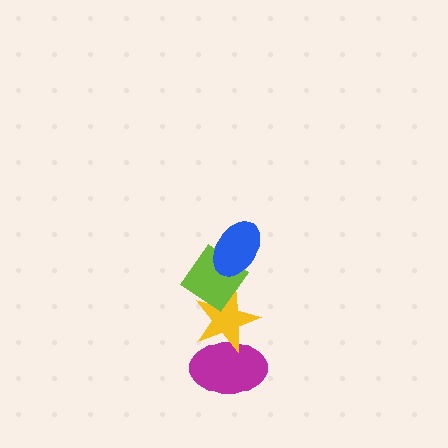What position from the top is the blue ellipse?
The blue ellipse is 1st from the top.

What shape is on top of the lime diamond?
The blue ellipse is on top of the lime diamond.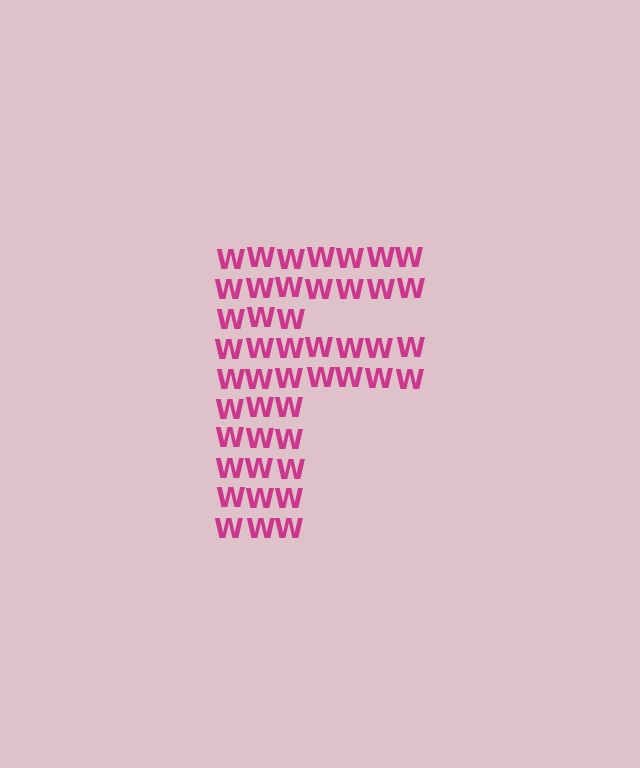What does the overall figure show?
The overall figure shows the letter F.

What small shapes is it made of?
It is made of small letter W's.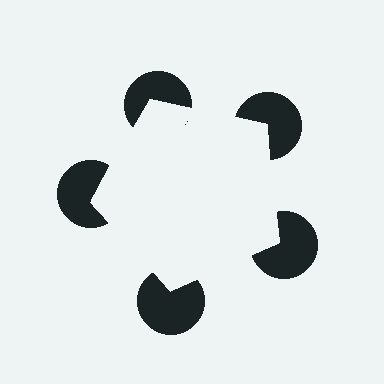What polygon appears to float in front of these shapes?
An illusory pentagon — its edges are inferred from the aligned wedge cuts in the pac-man discs, not physically drawn.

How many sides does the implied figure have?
5 sides.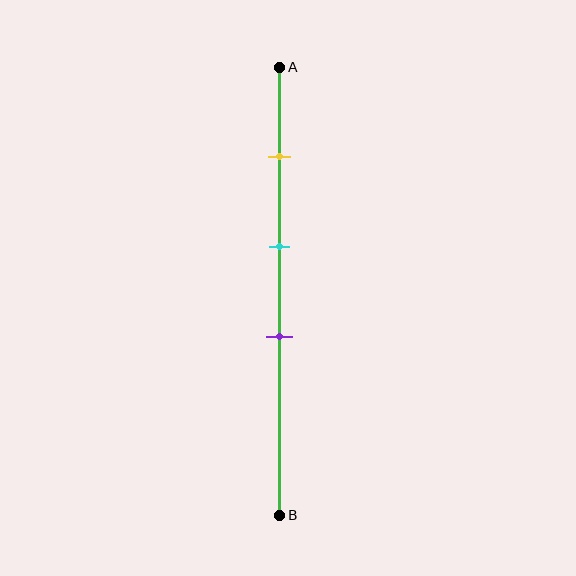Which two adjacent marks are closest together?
The cyan and purple marks are the closest adjacent pair.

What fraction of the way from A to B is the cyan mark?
The cyan mark is approximately 40% (0.4) of the way from A to B.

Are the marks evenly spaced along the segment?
Yes, the marks are approximately evenly spaced.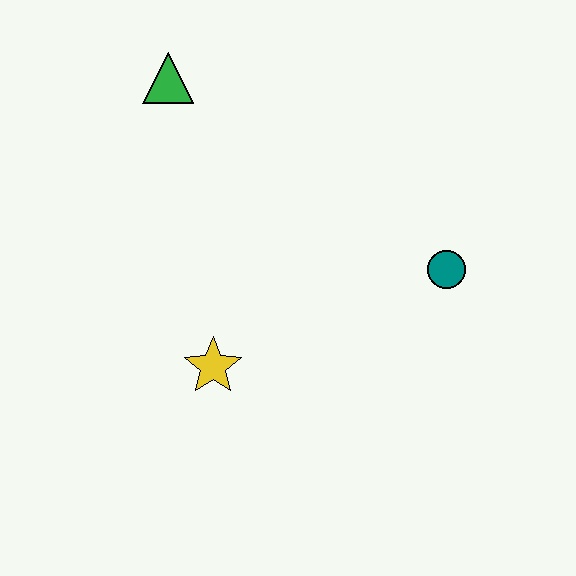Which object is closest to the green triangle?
The yellow star is closest to the green triangle.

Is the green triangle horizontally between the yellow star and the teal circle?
No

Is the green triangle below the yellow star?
No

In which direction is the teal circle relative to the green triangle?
The teal circle is to the right of the green triangle.